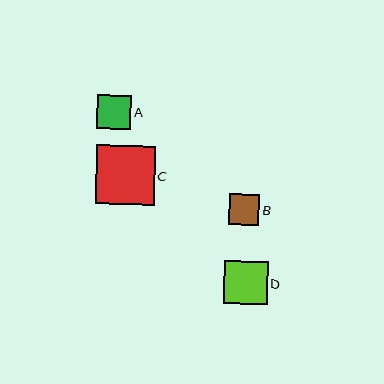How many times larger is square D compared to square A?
Square D is approximately 1.3 times the size of square A.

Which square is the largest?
Square C is the largest with a size of approximately 59 pixels.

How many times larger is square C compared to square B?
Square C is approximately 1.9 times the size of square B.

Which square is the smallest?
Square B is the smallest with a size of approximately 31 pixels.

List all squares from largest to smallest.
From largest to smallest: C, D, A, B.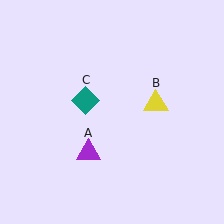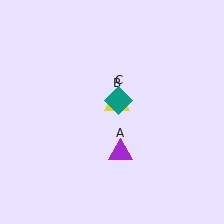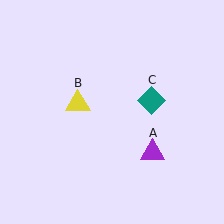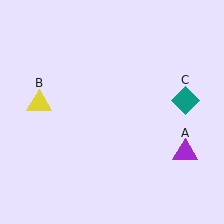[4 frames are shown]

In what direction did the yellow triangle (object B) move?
The yellow triangle (object B) moved left.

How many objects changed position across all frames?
3 objects changed position: purple triangle (object A), yellow triangle (object B), teal diamond (object C).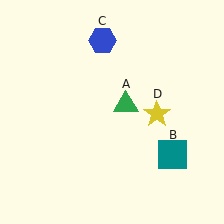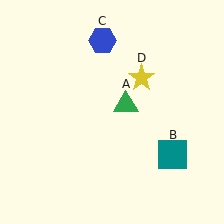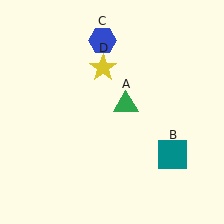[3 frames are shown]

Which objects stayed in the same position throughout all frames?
Green triangle (object A) and teal square (object B) and blue hexagon (object C) remained stationary.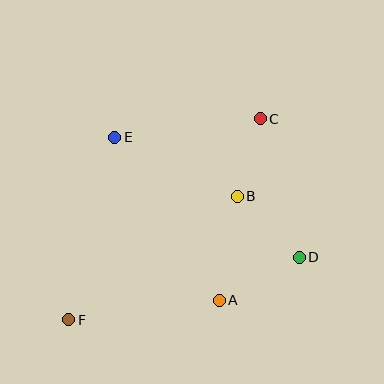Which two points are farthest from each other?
Points C and F are farthest from each other.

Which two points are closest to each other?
Points B and C are closest to each other.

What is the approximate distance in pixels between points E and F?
The distance between E and F is approximately 188 pixels.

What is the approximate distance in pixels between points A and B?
The distance between A and B is approximately 106 pixels.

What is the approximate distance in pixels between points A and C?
The distance between A and C is approximately 186 pixels.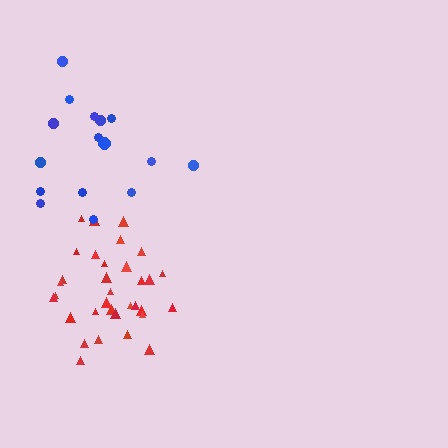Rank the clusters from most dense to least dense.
red, blue.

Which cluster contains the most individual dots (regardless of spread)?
Red (33).